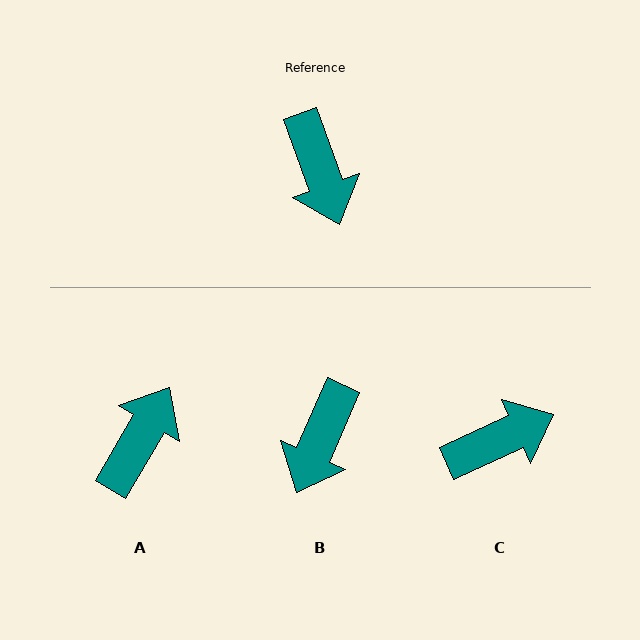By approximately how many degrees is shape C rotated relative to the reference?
Approximately 95 degrees counter-clockwise.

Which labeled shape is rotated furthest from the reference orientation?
A, about 130 degrees away.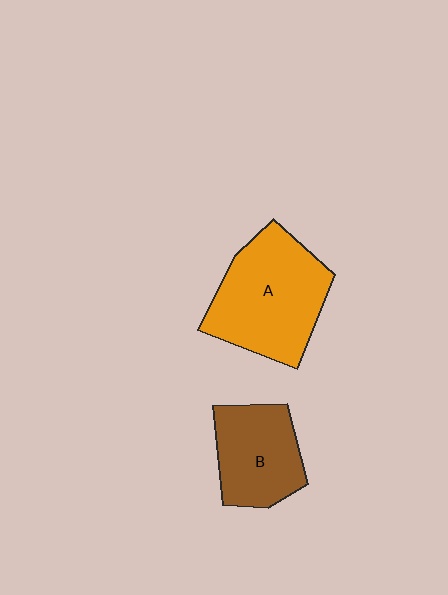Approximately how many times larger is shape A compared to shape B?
Approximately 1.5 times.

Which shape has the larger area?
Shape A (orange).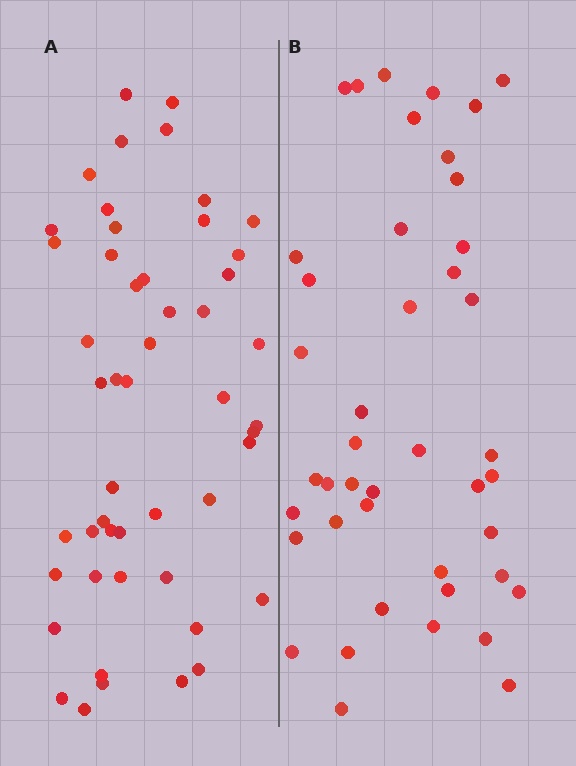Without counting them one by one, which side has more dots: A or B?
Region A (the left region) has more dots.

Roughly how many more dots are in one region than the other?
Region A has roughly 8 or so more dots than region B.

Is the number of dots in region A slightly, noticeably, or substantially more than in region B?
Region A has only slightly more — the two regions are fairly close. The ratio is roughly 1.2 to 1.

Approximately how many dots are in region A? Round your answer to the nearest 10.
About 50 dots.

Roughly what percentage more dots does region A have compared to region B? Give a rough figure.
About 15% more.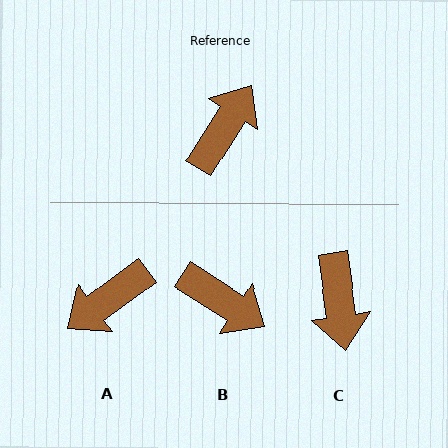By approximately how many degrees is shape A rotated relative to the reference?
Approximately 159 degrees counter-clockwise.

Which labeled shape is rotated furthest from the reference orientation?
A, about 159 degrees away.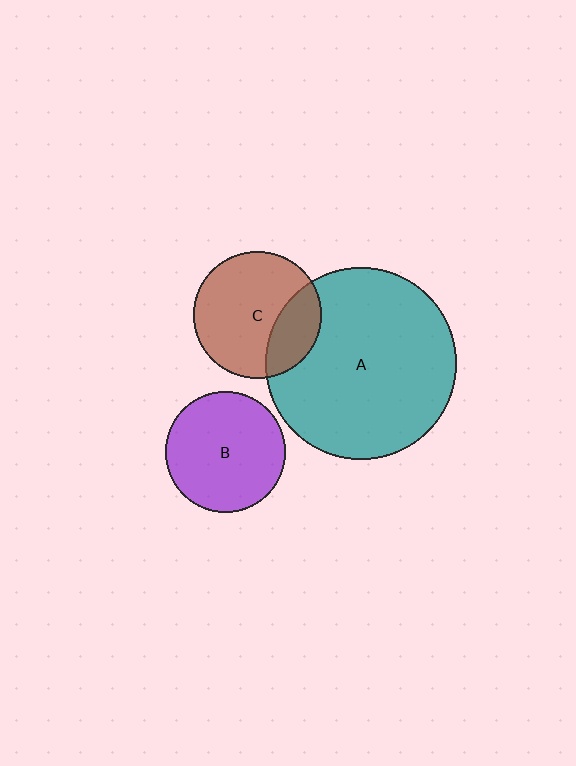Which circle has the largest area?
Circle A (teal).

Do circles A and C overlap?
Yes.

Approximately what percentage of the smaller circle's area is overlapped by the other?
Approximately 25%.